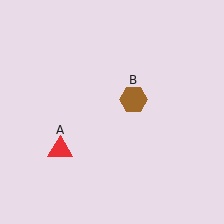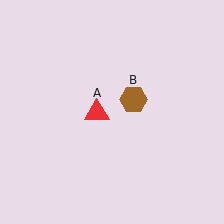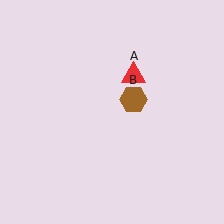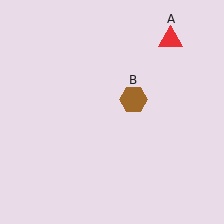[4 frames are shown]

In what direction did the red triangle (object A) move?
The red triangle (object A) moved up and to the right.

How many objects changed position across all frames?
1 object changed position: red triangle (object A).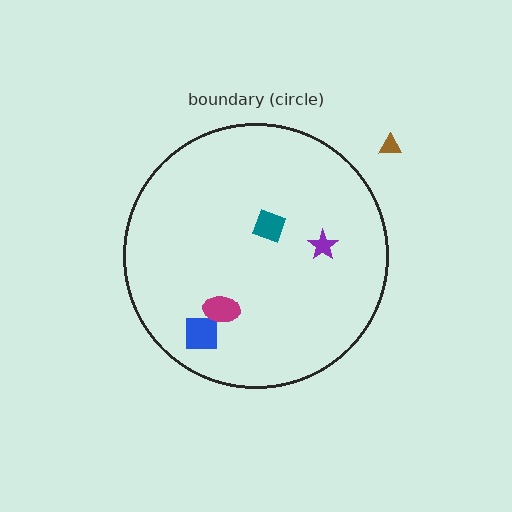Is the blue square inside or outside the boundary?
Inside.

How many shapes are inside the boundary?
4 inside, 1 outside.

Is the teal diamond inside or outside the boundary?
Inside.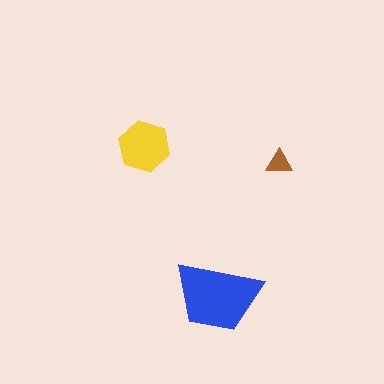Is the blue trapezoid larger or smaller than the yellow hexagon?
Larger.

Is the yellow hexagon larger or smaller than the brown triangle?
Larger.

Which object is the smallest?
The brown triangle.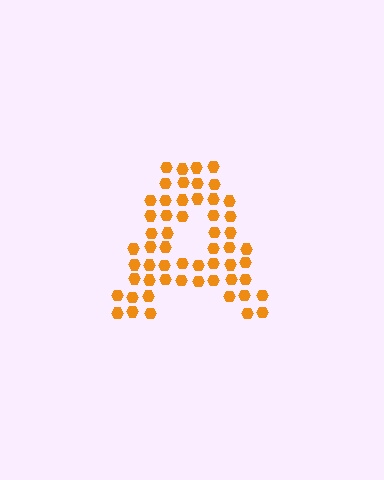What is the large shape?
The large shape is the letter A.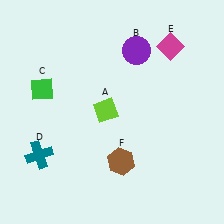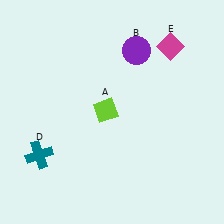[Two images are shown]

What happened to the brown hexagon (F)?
The brown hexagon (F) was removed in Image 2. It was in the bottom-right area of Image 1.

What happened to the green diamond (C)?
The green diamond (C) was removed in Image 2. It was in the top-left area of Image 1.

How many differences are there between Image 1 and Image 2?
There are 2 differences between the two images.